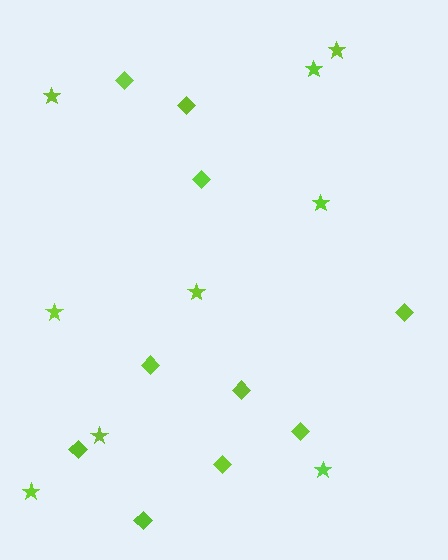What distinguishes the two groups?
There are 2 groups: one group of diamonds (10) and one group of stars (9).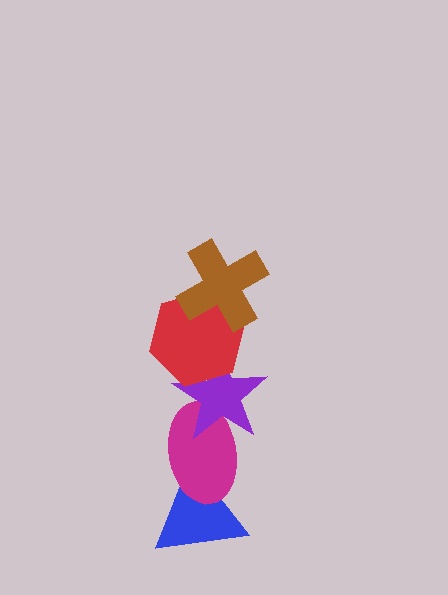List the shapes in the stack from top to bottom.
From top to bottom: the brown cross, the red hexagon, the purple star, the magenta ellipse, the blue triangle.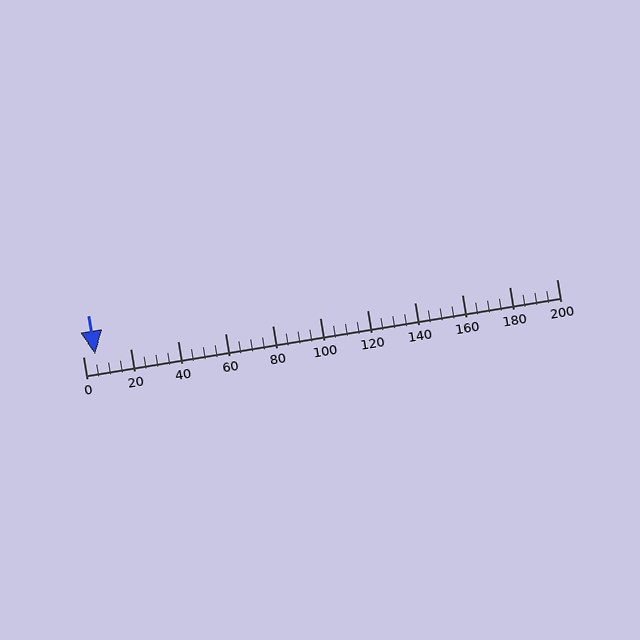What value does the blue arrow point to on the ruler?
The blue arrow points to approximately 5.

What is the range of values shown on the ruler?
The ruler shows values from 0 to 200.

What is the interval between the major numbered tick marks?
The major tick marks are spaced 20 units apart.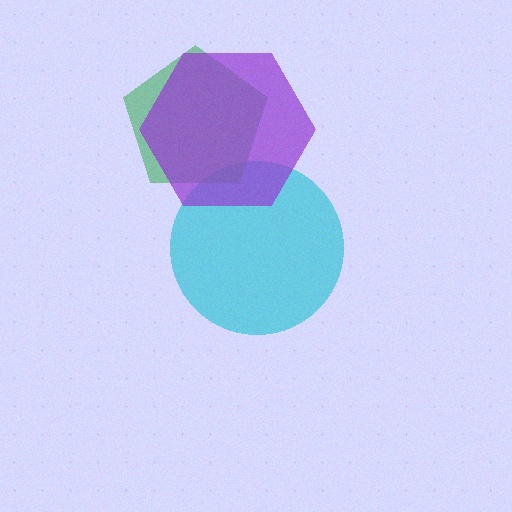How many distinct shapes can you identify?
There are 3 distinct shapes: a cyan circle, a green pentagon, a purple hexagon.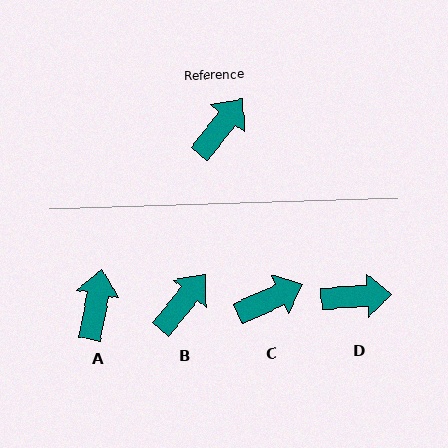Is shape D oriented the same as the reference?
No, it is off by about 48 degrees.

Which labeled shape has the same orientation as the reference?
B.